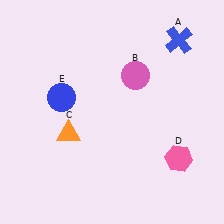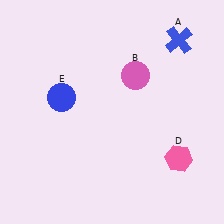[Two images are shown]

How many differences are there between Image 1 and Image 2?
There is 1 difference between the two images.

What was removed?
The orange triangle (C) was removed in Image 2.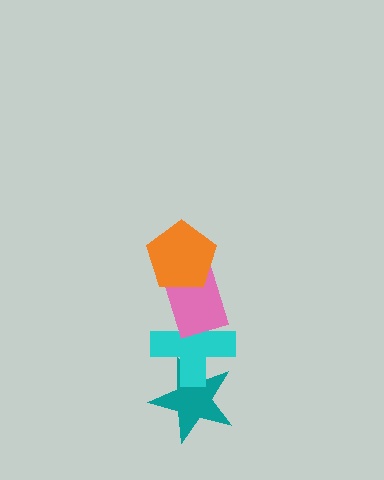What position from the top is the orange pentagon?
The orange pentagon is 1st from the top.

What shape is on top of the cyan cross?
The pink rectangle is on top of the cyan cross.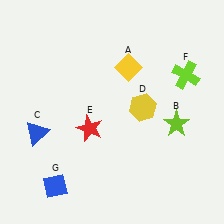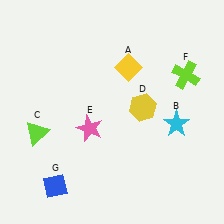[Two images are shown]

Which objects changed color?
B changed from lime to cyan. C changed from blue to lime. E changed from red to pink.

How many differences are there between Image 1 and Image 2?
There are 3 differences between the two images.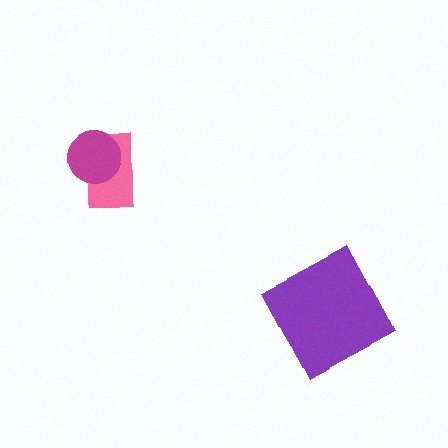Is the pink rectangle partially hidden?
Yes, it is partially covered by another shape.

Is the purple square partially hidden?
No, no other shape covers it.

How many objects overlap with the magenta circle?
1 object overlaps with the magenta circle.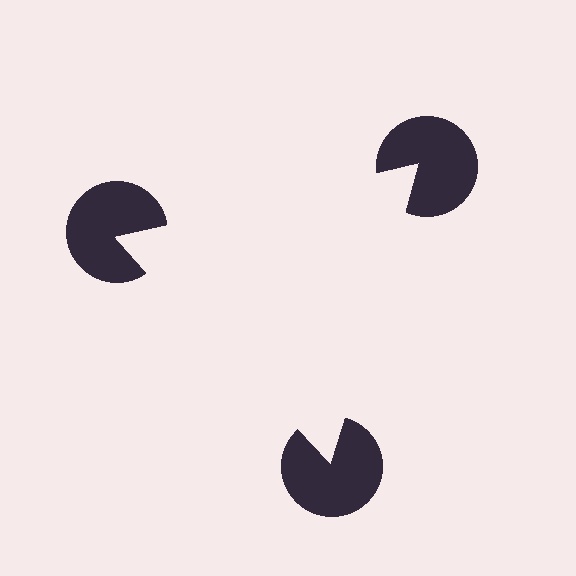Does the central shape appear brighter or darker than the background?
It typically appears slightly brighter than the background, even though no actual brightness change is drawn.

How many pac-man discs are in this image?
There are 3 — one at each vertex of the illusory triangle.